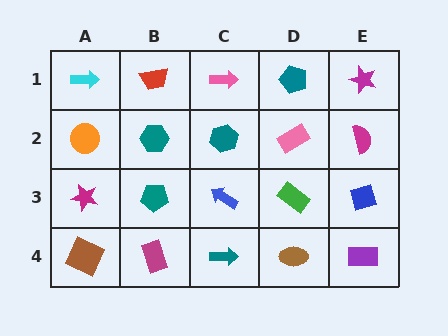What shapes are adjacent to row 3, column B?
A teal hexagon (row 2, column B), a magenta rectangle (row 4, column B), a magenta star (row 3, column A), a blue arrow (row 3, column C).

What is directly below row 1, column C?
A teal hexagon.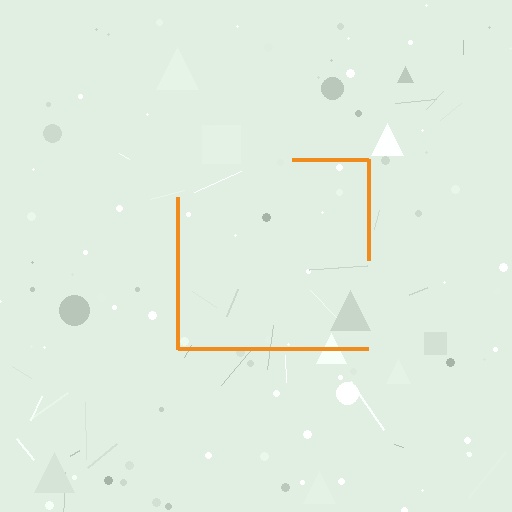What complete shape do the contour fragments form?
The contour fragments form a square.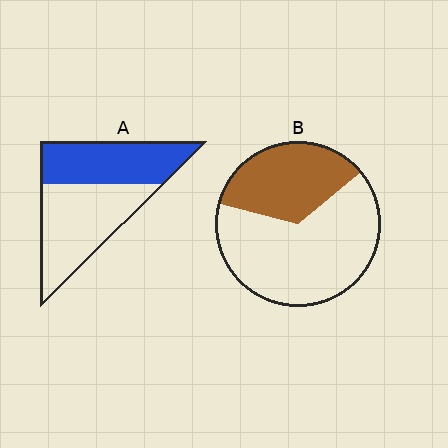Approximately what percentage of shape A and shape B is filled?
A is approximately 45% and B is approximately 35%.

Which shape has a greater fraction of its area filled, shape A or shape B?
Shape A.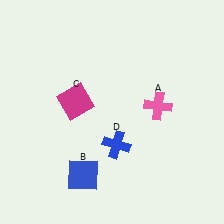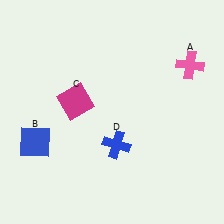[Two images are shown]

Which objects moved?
The objects that moved are: the pink cross (A), the blue square (B).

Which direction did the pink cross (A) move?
The pink cross (A) moved up.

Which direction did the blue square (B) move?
The blue square (B) moved left.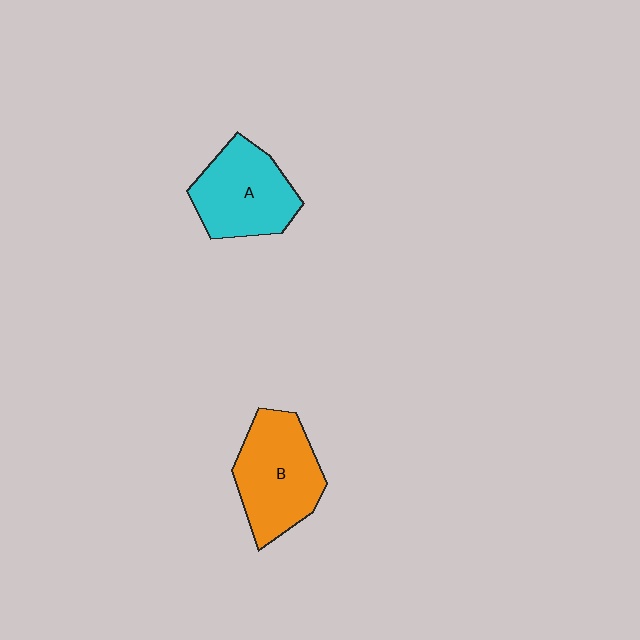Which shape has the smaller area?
Shape A (cyan).